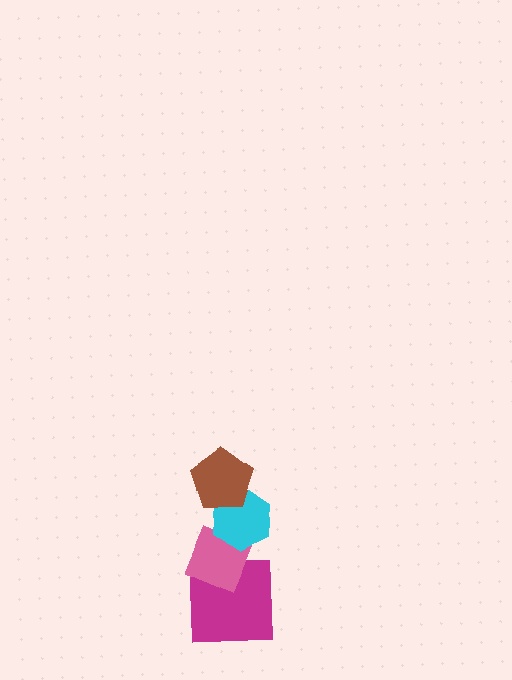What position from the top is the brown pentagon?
The brown pentagon is 1st from the top.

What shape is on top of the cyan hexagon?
The brown pentagon is on top of the cyan hexagon.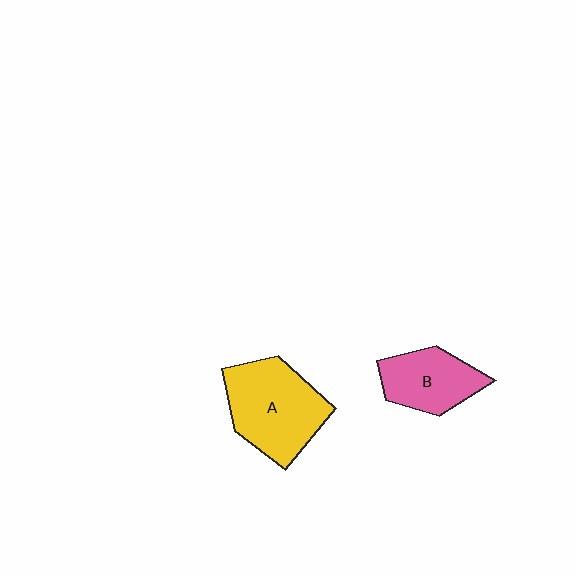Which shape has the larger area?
Shape A (yellow).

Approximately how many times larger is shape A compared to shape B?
Approximately 1.5 times.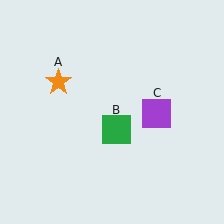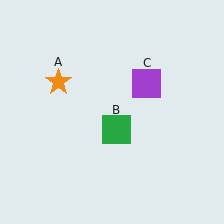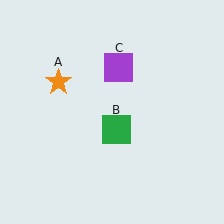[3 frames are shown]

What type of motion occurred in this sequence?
The purple square (object C) rotated counterclockwise around the center of the scene.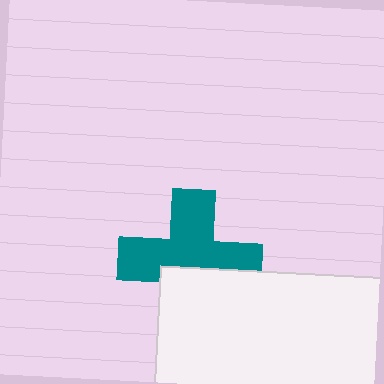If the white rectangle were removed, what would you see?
You would see the complete teal cross.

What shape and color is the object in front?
The object in front is a white rectangle.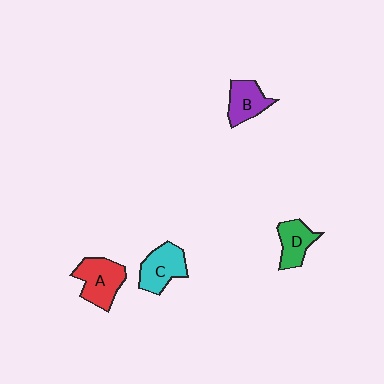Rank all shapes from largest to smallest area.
From largest to smallest: A (red), C (cyan), B (purple), D (green).